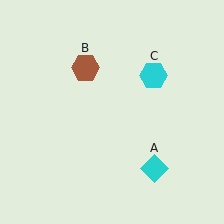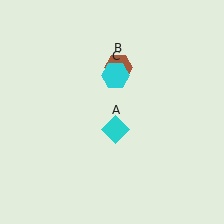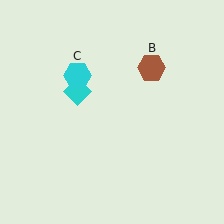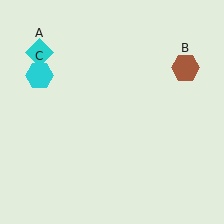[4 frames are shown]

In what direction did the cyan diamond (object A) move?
The cyan diamond (object A) moved up and to the left.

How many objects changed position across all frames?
3 objects changed position: cyan diamond (object A), brown hexagon (object B), cyan hexagon (object C).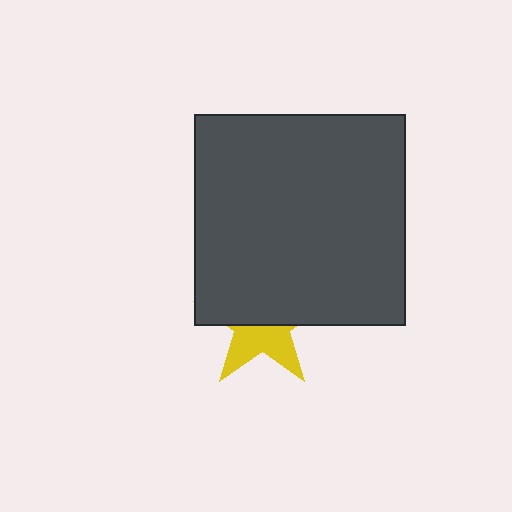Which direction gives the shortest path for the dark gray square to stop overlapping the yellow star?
Moving up gives the shortest separation.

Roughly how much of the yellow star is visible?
A small part of it is visible (roughly 43%).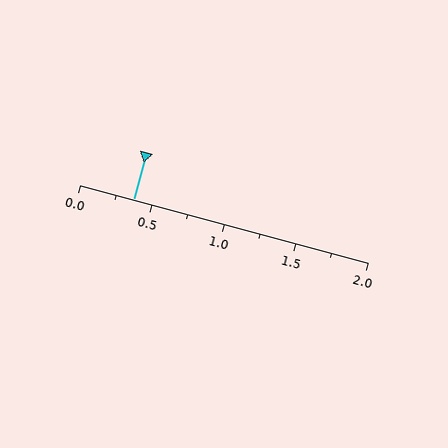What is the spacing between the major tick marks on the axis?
The major ticks are spaced 0.5 apart.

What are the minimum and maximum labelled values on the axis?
The axis runs from 0.0 to 2.0.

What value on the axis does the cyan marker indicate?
The marker indicates approximately 0.38.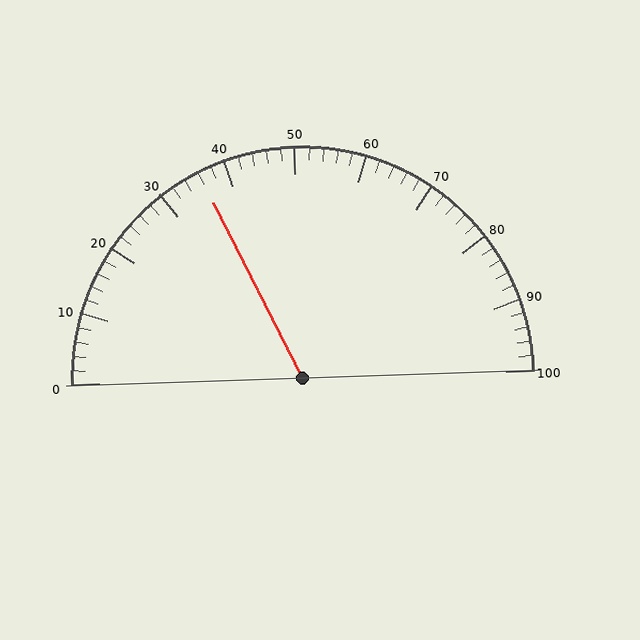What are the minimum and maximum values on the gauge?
The gauge ranges from 0 to 100.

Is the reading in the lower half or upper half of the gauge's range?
The reading is in the lower half of the range (0 to 100).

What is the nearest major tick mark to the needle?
The nearest major tick mark is 40.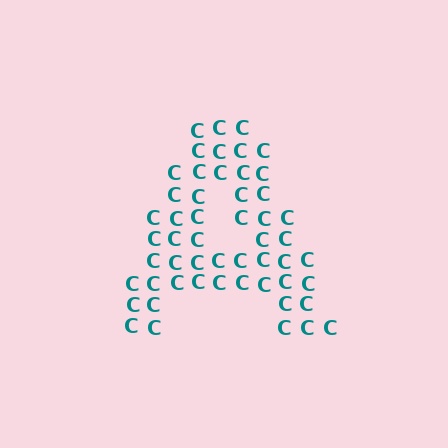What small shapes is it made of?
It is made of small letter C's.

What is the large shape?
The large shape is the letter A.